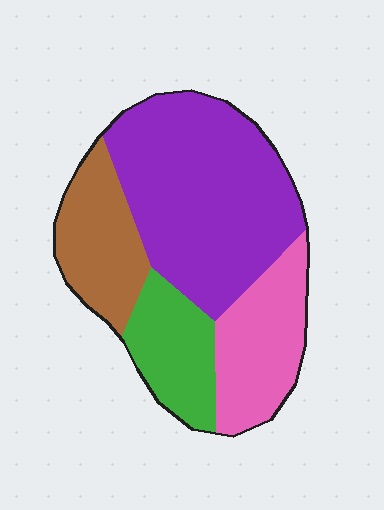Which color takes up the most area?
Purple, at roughly 45%.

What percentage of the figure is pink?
Pink covers 20% of the figure.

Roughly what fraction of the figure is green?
Green takes up less than a sixth of the figure.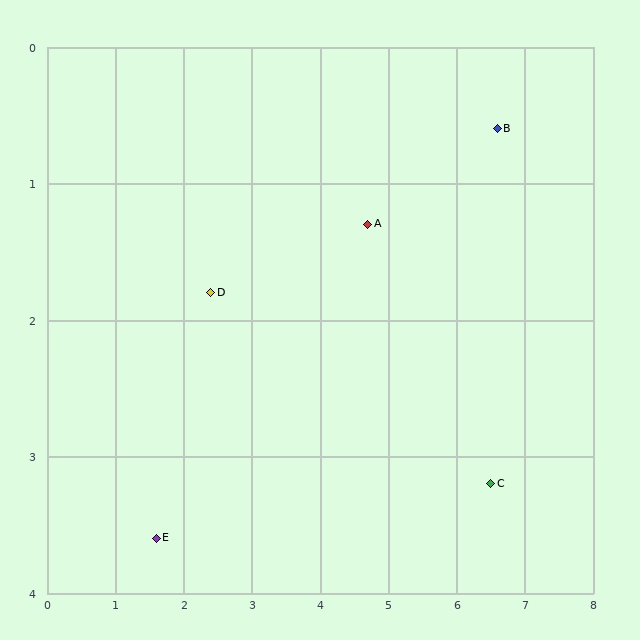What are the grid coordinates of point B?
Point B is at approximately (6.6, 0.6).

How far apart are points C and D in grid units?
Points C and D are about 4.3 grid units apart.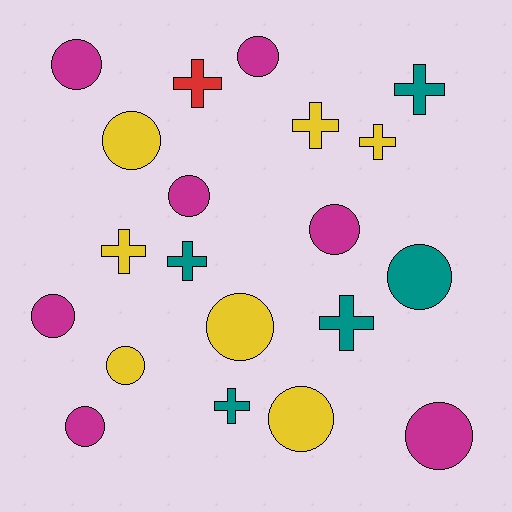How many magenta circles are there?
There are 7 magenta circles.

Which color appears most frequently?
Yellow, with 7 objects.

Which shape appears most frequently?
Circle, with 12 objects.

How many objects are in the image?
There are 20 objects.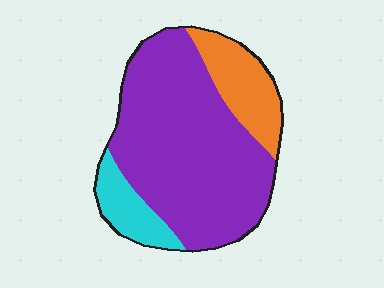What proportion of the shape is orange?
Orange takes up about one sixth (1/6) of the shape.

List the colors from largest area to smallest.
From largest to smallest: purple, orange, cyan.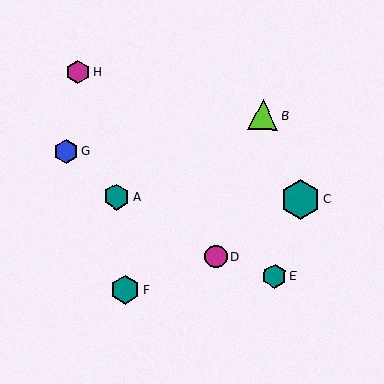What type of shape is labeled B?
Shape B is a lime triangle.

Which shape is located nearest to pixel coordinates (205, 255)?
The magenta circle (labeled D) at (215, 257) is nearest to that location.